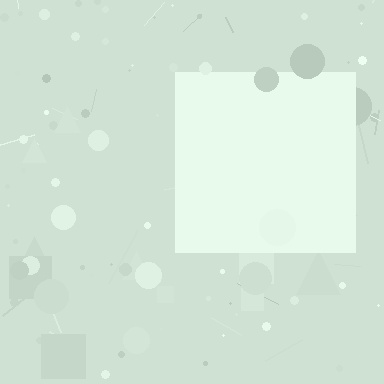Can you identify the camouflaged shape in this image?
The camouflaged shape is a square.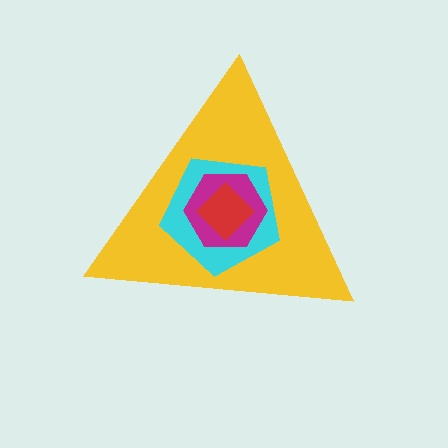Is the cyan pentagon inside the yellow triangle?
Yes.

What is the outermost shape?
The yellow triangle.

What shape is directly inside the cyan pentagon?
The magenta hexagon.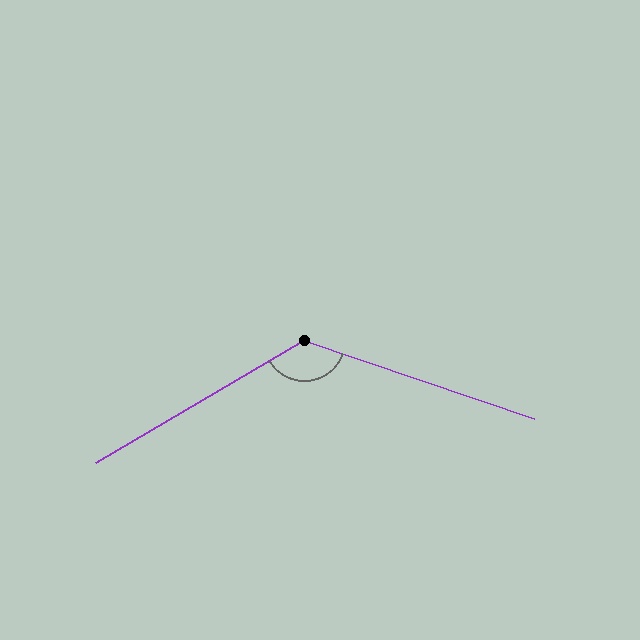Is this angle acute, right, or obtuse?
It is obtuse.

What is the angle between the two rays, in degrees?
Approximately 131 degrees.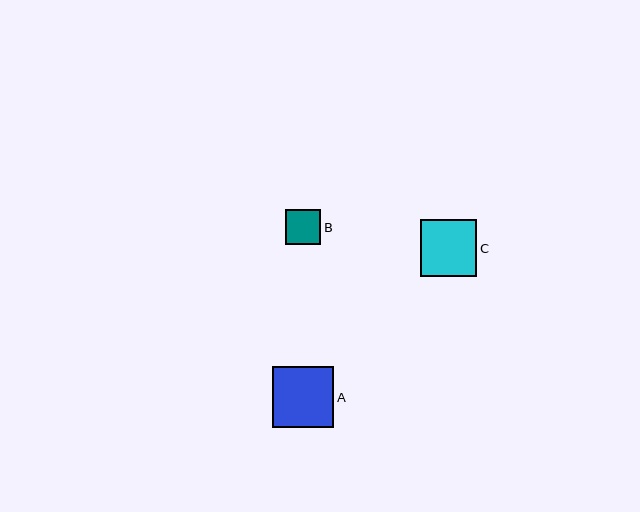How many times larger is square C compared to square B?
Square C is approximately 1.6 times the size of square B.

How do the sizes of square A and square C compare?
Square A and square C are approximately the same size.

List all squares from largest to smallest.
From largest to smallest: A, C, B.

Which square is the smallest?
Square B is the smallest with a size of approximately 36 pixels.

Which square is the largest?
Square A is the largest with a size of approximately 61 pixels.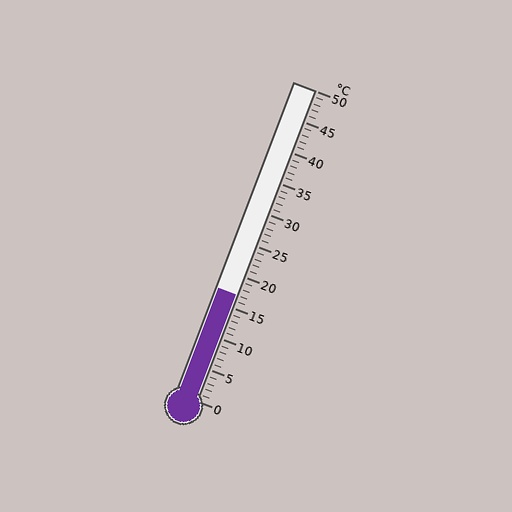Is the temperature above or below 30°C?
The temperature is below 30°C.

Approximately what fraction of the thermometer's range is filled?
The thermometer is filled to approximately 35% of its range.